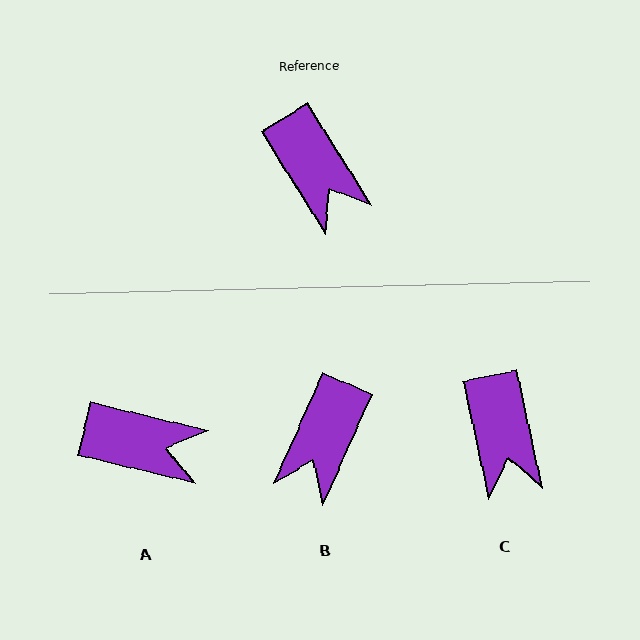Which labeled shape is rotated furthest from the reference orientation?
B, about 56 degrees away.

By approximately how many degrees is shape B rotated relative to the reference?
Approximately 56 degrees clockwise.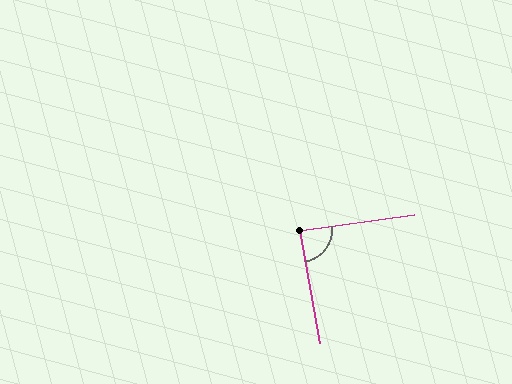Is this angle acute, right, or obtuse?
It is approximately a right angle.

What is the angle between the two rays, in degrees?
Approximately 88 degrees.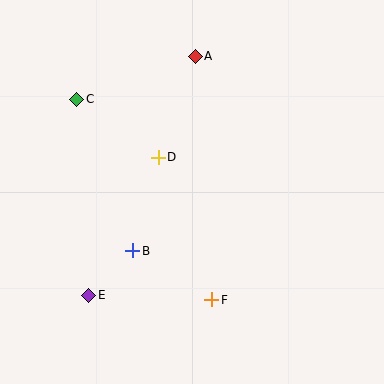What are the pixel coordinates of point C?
Point C is at (77, 99).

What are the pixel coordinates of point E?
Point E is at (89, 295).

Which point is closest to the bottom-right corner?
Point F is closest to the bottom-right corner.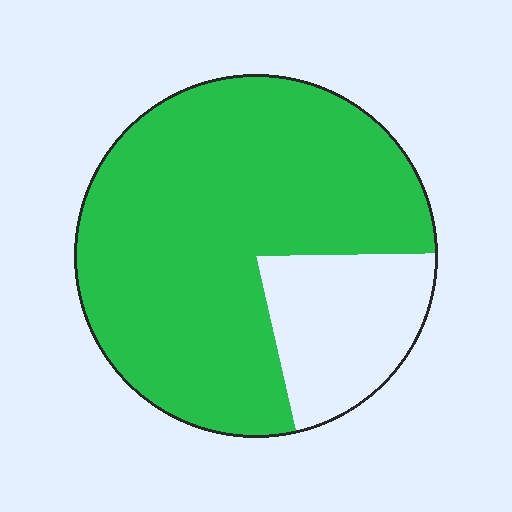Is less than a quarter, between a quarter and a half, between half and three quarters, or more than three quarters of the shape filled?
More than three quarters.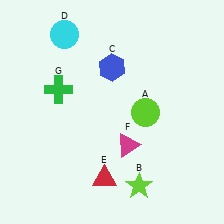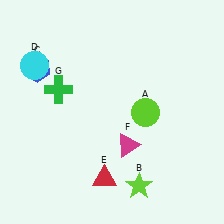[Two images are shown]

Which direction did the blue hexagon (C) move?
The blue hexagon (C) moved left.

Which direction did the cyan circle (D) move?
The cyan circle (D) moved down.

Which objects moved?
The objects that moved are: the blue hexagon (C), the cyan circle (D).